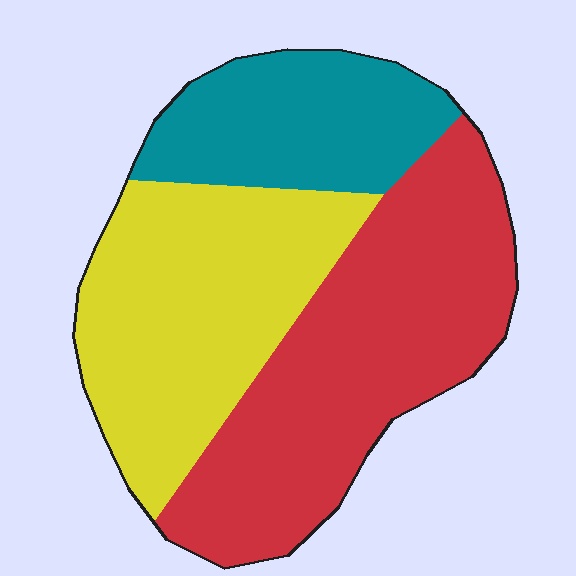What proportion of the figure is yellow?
Yellow takes up about three eighths (3/8) of the figure.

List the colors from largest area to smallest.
From largest to smallest: red, yellow, teal.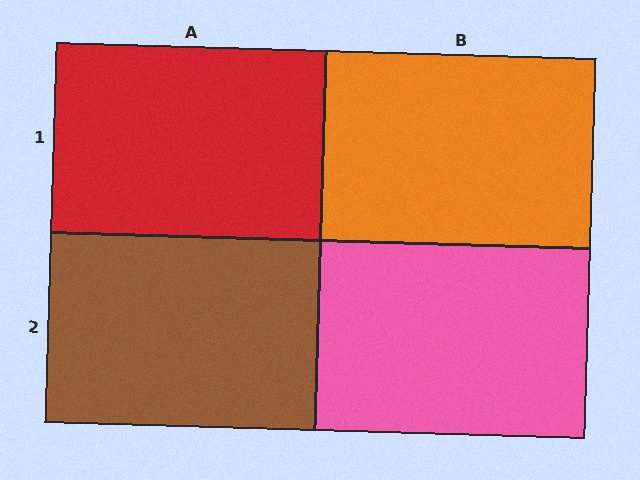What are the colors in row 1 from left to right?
Red, orange.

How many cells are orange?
1 cell is orange.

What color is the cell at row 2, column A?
Brown.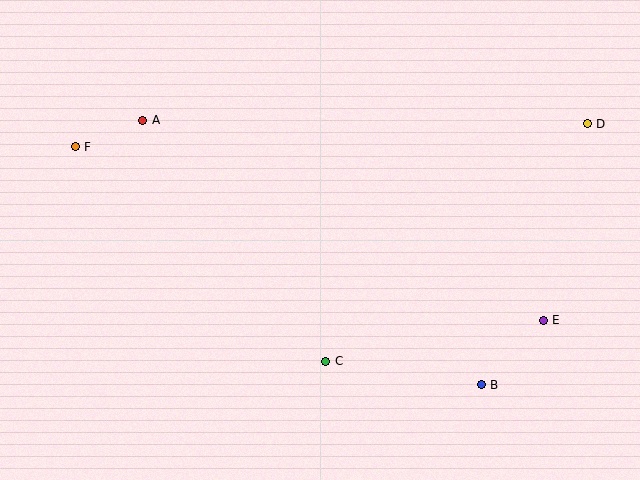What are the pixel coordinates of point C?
Point C is at (326, 361).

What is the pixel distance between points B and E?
The distance between B and E is 90 pixels.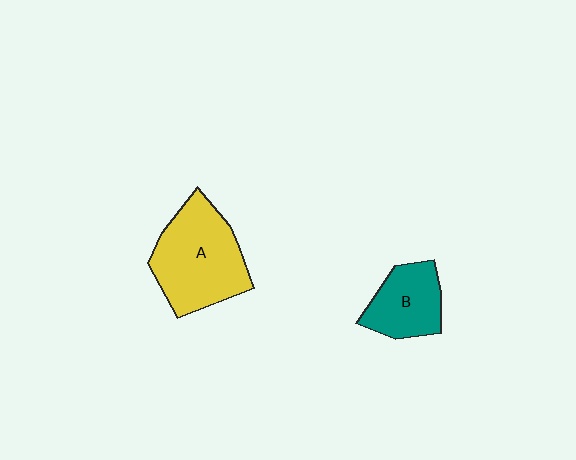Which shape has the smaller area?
Shape B (teal).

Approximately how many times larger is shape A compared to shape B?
Approximately 1.7 times.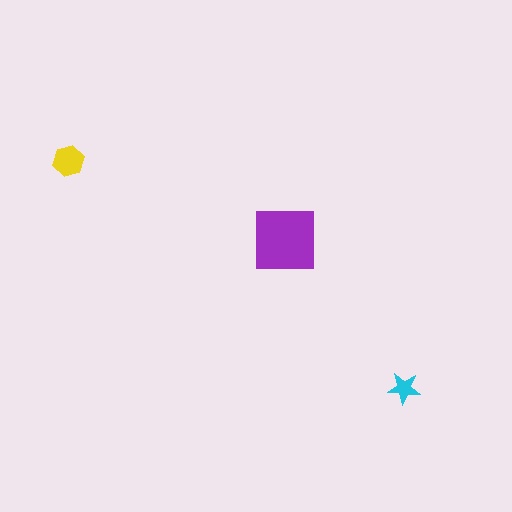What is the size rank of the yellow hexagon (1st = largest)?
2nd.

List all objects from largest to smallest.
The purple square, the yellow hexagon, the cyan star.